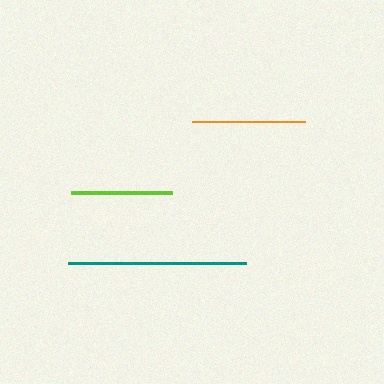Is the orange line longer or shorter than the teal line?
The teal line is longer than the orange line.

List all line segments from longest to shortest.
From longest to shortest: teal, orange, lime.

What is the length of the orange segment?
The orange segment is approximately 113 pixels long.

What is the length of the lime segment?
The lime segment is approximately 101 pixels long.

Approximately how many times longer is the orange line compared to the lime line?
The orange line is approximately 1.1 times the length of the lime line.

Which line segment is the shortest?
The lime line is the shortest at approximately 101 pixels.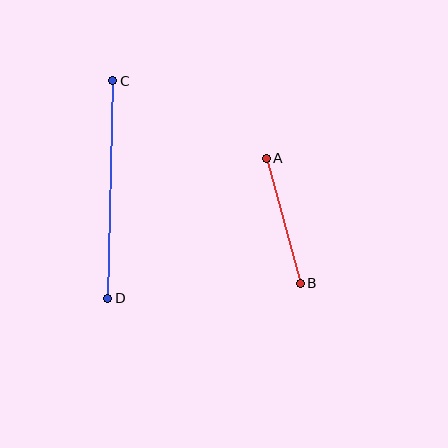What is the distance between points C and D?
The distance is approximately 217 pixels.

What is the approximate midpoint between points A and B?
The midpoint is at approximately (283, 221) pixels.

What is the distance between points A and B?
The distance is approximately 129 pixels.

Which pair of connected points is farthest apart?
Points C and D are farthest apart.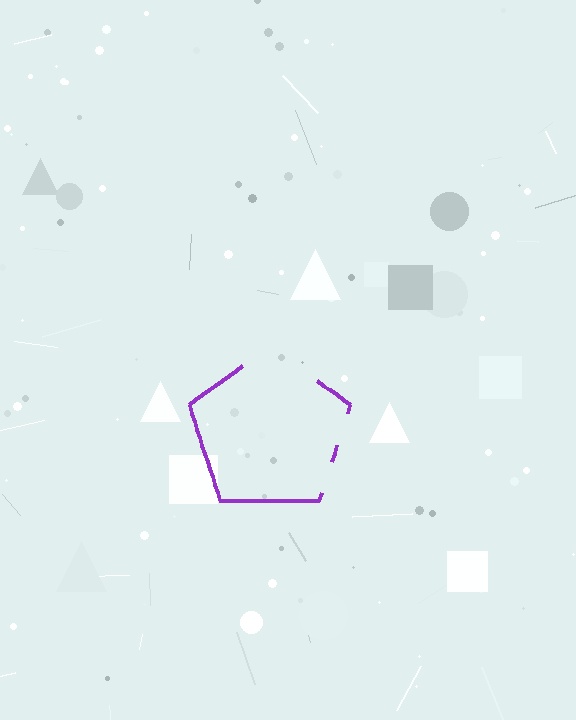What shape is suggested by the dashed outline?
The dashed outline suggests a pentagon.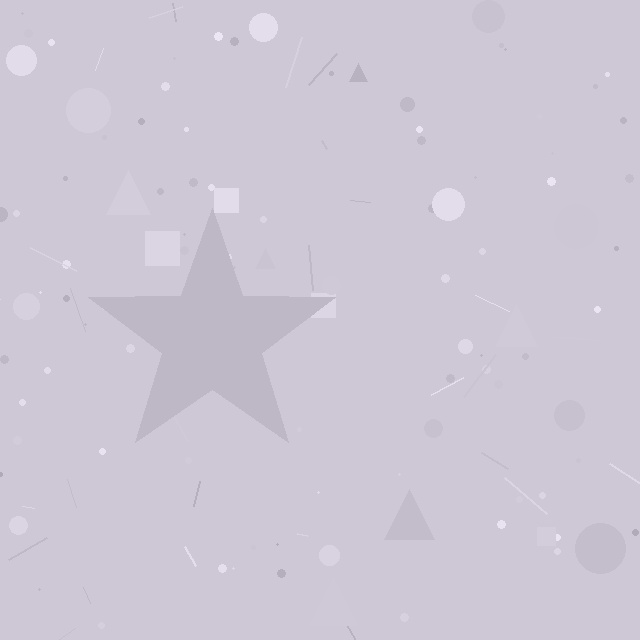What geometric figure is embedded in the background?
A star is embedded in the background.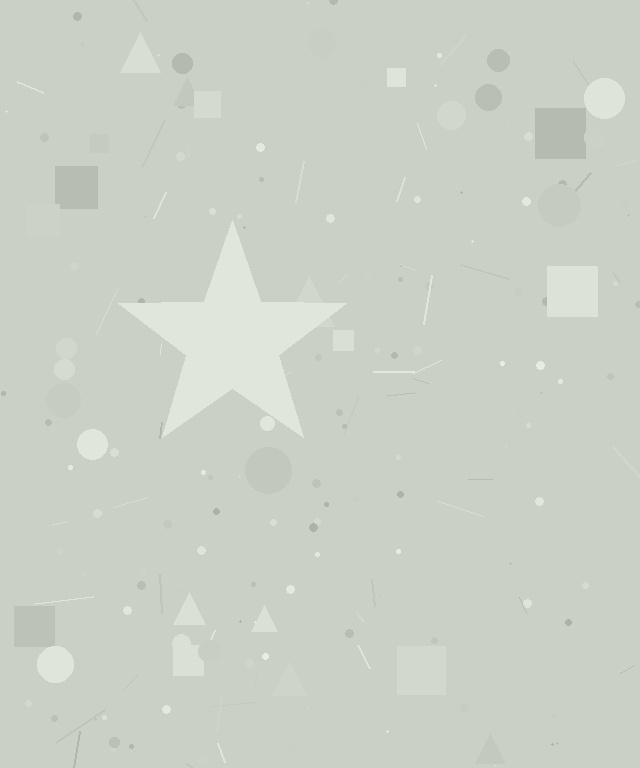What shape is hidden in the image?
A star is hidden in the image.